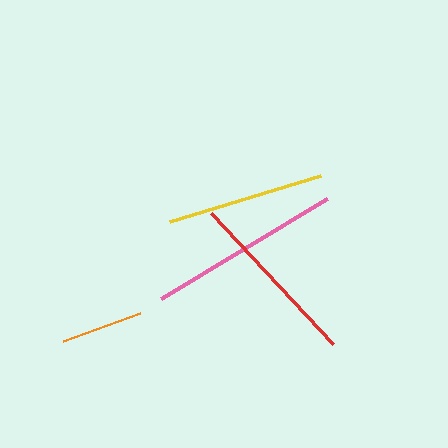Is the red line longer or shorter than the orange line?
The red line is longer than the orange line.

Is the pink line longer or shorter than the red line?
The pink line is longer than the red line.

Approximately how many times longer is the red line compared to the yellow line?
The red line is approximately 1.1 times the length of the yellow line.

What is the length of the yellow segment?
The yellow segment is approximately 159 pixels long.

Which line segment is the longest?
The pink line is the longest at approximately 194 pixels.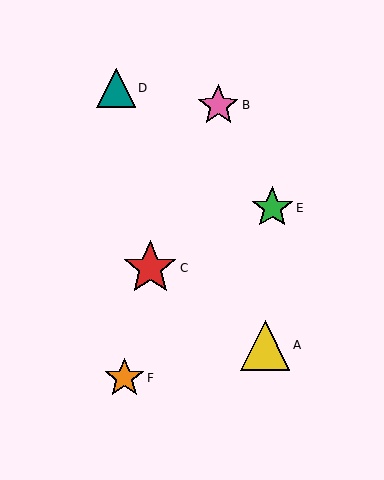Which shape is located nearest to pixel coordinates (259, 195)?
The green star (labeled E) at (272, 208) is nearest to that location.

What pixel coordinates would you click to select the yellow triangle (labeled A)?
Click at (265, 345) to select the yellow triangle A.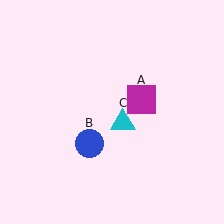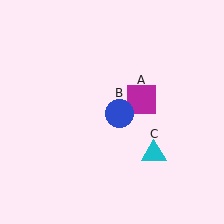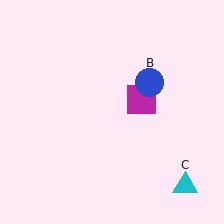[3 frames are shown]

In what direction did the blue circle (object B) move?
The blue circle (object B) moved up and to the right.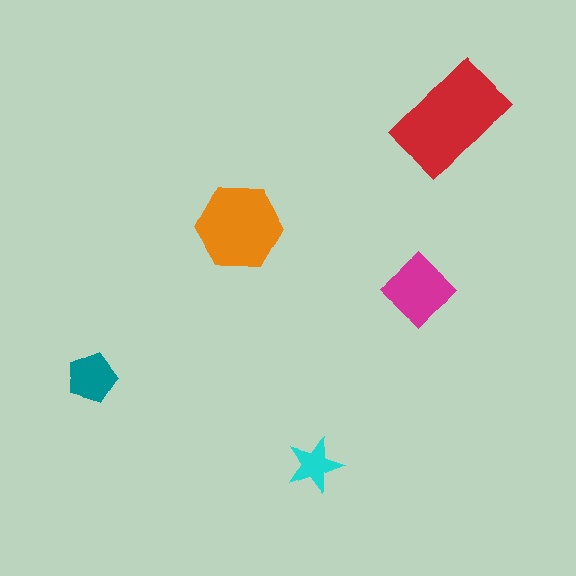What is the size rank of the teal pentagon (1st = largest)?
4th.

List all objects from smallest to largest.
The cyan star, the teal pentagon, the magenta diamond, the orange hexagon, the red rectangle.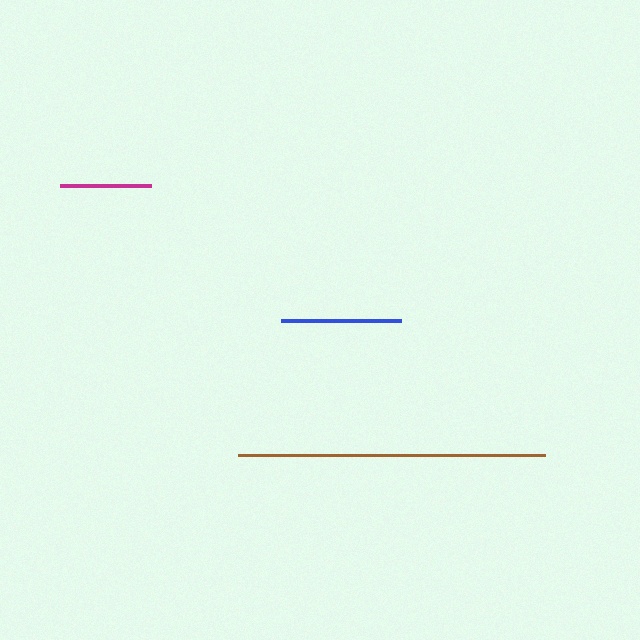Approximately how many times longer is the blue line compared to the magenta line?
The blue line is approximately 1.3 times the length of the magenta line.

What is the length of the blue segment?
The blue segment is approximately 120 pixels long.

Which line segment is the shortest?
The magenta line is the shortest at approximately 91 pixels.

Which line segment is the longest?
The brown line is the longest at approximately 307 pixels.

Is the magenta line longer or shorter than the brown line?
The brown line is longer than the magenta line.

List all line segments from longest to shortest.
From longest to shortest: brown, blue, magenta.